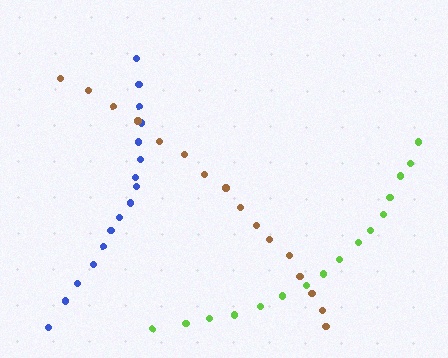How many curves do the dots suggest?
There are 3 distinct paths.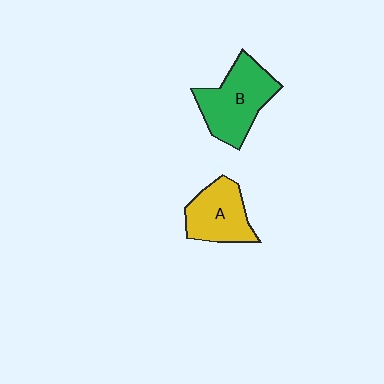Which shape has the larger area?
Shape B (green).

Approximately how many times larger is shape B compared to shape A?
Approximately 1.3 times.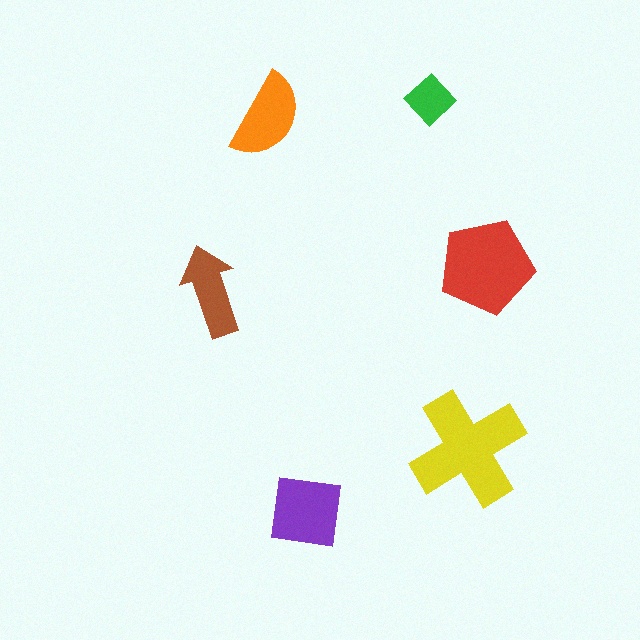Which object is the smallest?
The green diamond.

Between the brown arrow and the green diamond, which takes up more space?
The brown arrow.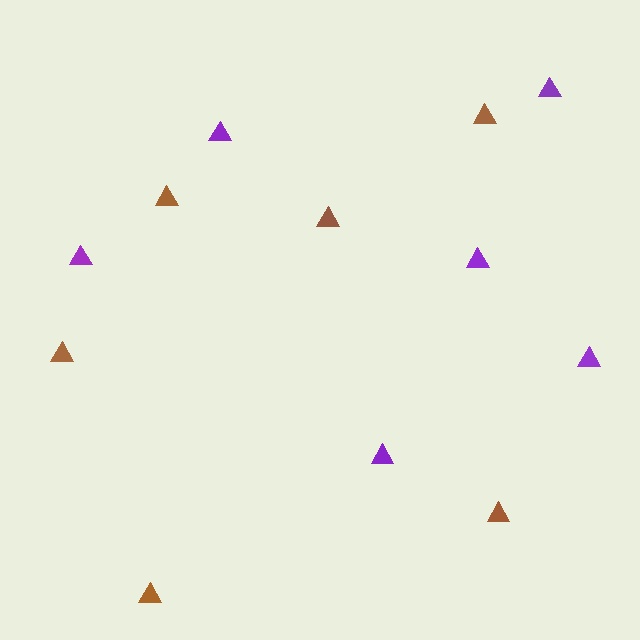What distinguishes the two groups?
There are 2 groups: one group of purple triangles (6) and one group of brown triangles (6).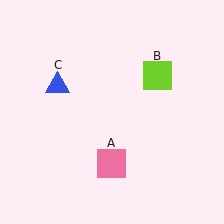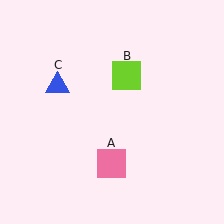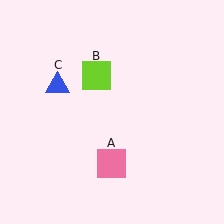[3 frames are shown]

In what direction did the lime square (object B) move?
The lime square (object B) moved left.